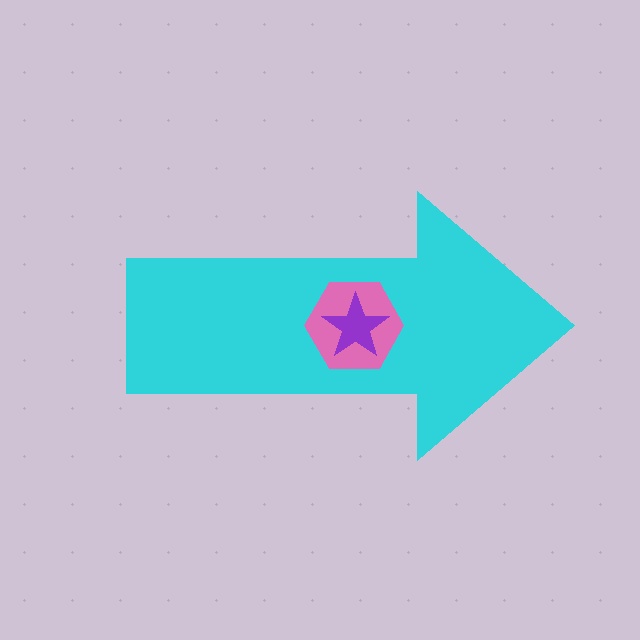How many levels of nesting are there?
3.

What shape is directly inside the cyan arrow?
The pink hexagon.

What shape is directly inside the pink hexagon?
The purple star.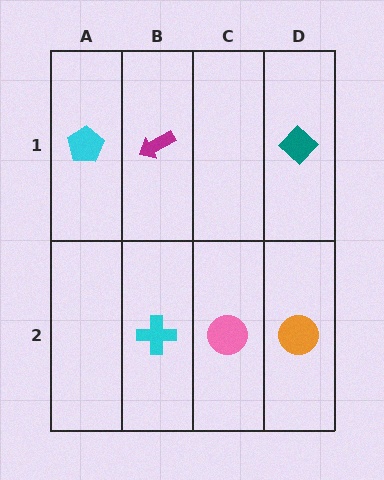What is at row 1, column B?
A magenta arrow.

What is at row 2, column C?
A pink circle.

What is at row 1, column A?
A cyan pentagon.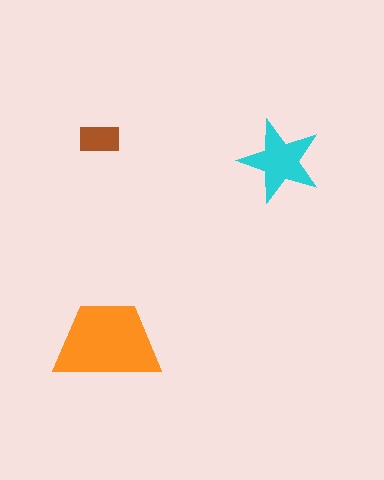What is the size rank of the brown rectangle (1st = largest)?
3rd.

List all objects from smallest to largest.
The brown rectangle, the cyan star, the orange trapezoid.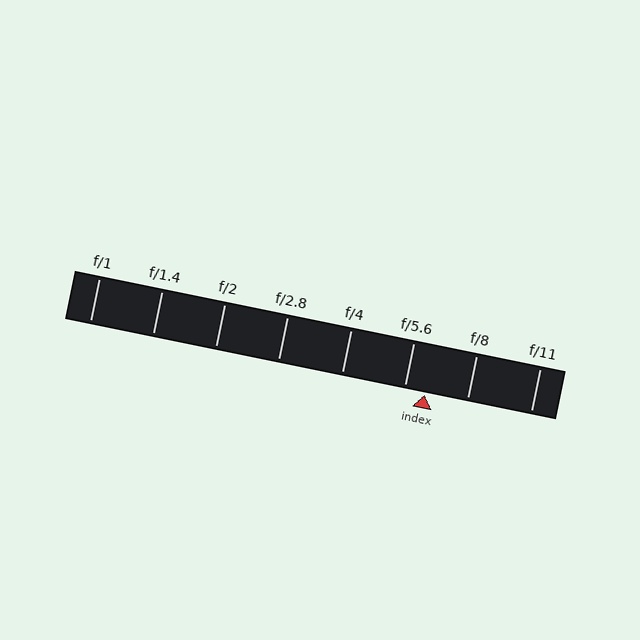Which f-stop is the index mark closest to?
The index mark is closest to f/5.6.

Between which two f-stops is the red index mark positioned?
The index mark is between f/5.6 and f/8.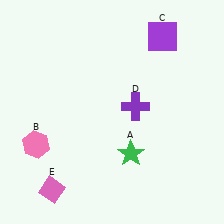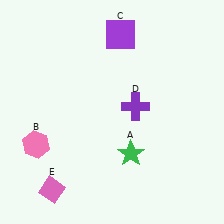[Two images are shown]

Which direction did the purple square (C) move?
The purple square (C) moved left.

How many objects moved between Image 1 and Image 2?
1 object moved between the two images.